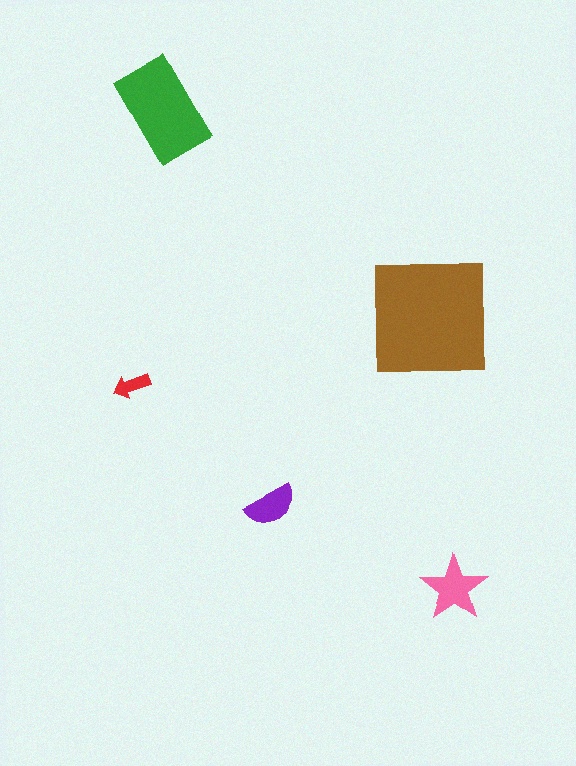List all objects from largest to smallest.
The brown square, the green rectangle, the pink star, the purple semicircle, the red arrow.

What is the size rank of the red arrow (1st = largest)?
5th.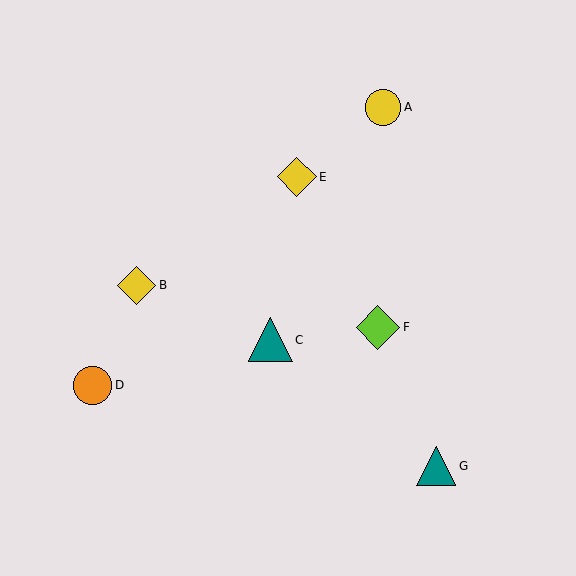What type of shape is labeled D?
Shape D is an orange circle.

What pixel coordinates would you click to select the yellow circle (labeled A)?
Click at (383, 107) to select the yellow circle A.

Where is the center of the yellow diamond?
The center of the yellow diamond is at (297, 177).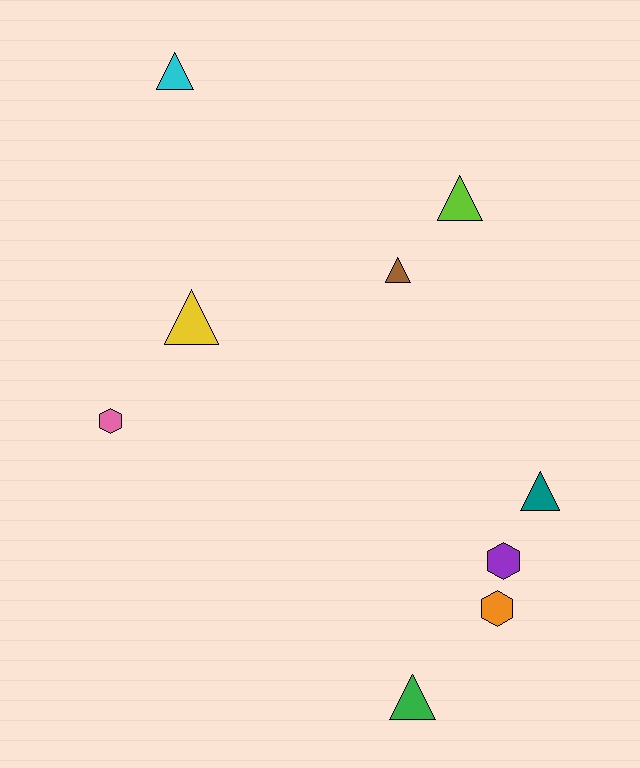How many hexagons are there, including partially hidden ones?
There are 3 hexagons.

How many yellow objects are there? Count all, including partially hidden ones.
There is 1 yellow object.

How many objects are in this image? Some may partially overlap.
There are 9 objects.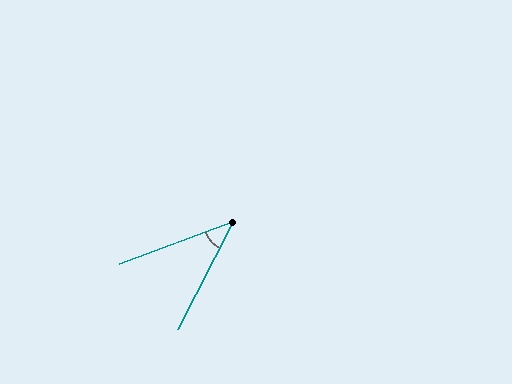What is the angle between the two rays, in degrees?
Approximately 42 degrees.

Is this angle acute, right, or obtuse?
It is acute.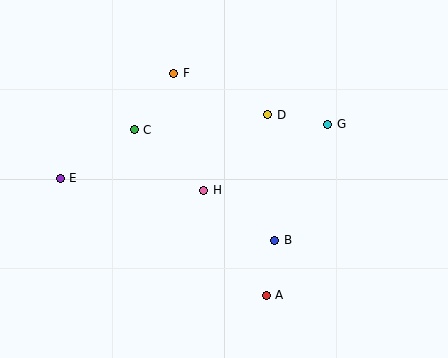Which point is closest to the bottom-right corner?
Point A is closest to the bottom-right corner.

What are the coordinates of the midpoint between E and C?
The midpoint between E and C is at (97, 154).